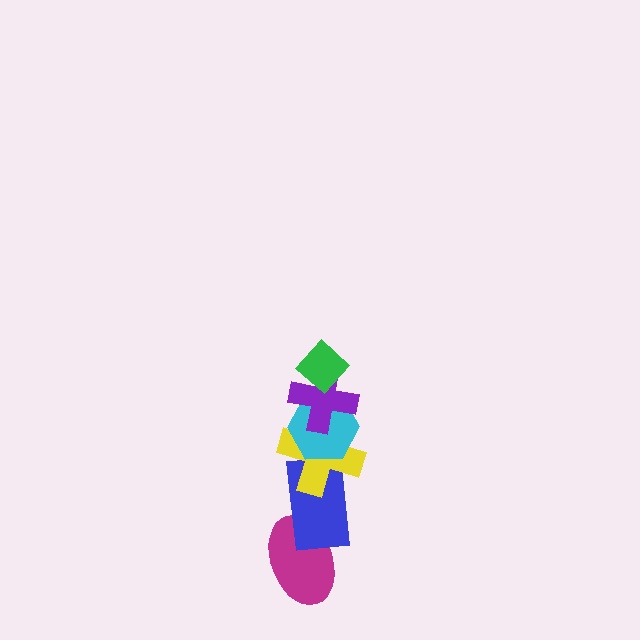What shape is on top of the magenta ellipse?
The blue rectangle is on top of the magenta ellipse.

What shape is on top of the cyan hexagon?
The purple cross is on top of the cyan hexagon.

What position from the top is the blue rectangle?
The blue rectangle is 5th from the top.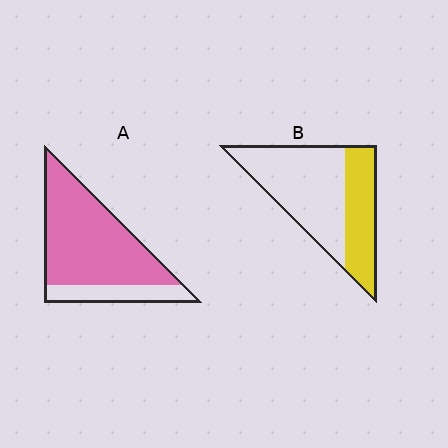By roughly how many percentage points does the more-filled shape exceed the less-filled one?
By roughly 40 percentage points (A over B).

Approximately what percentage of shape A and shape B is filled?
A is approximately 80% and B is approximately 35%.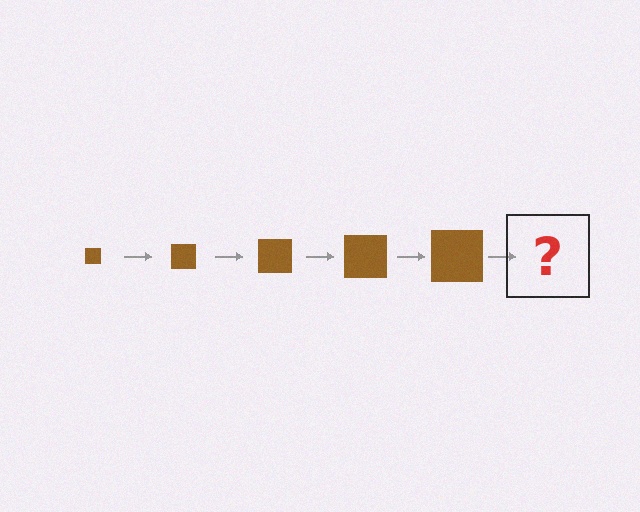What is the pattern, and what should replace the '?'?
The pattern is that the square gets progressively larger each step. The '?' should be a brown square, larger than the previous one.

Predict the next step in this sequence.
The next step is a brown square, larger than the previous one.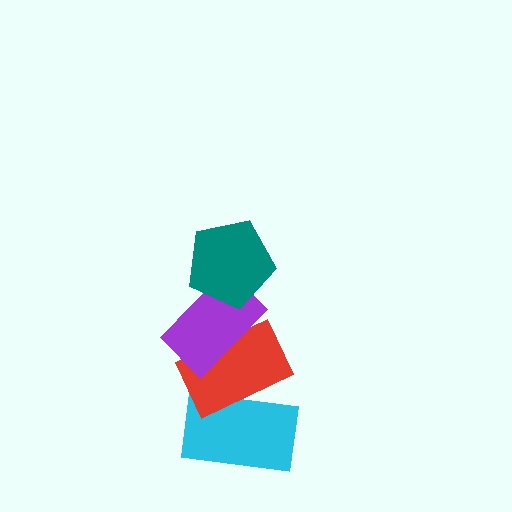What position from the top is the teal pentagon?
The teal pentagon is 1st from the top.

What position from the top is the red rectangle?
The red rectangle is 3rd from the top.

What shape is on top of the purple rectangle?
The teal pentagon is on top of the purple rectangle.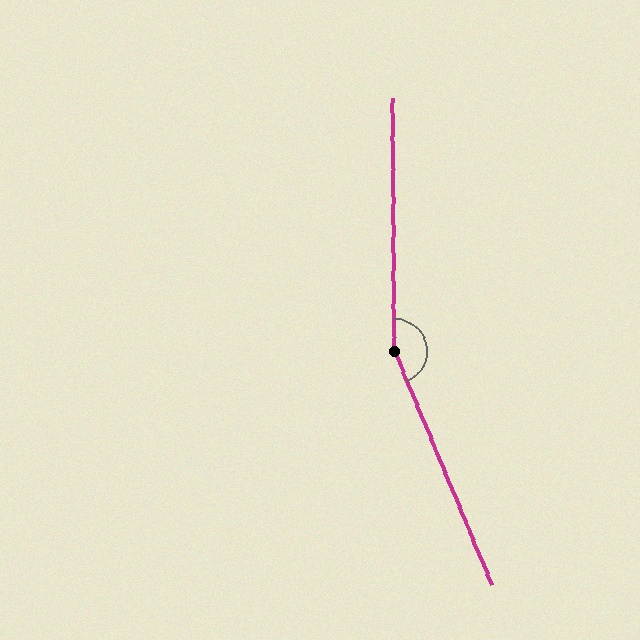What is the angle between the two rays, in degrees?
Approximately 158 degrees.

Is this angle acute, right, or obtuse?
It is obtuse.